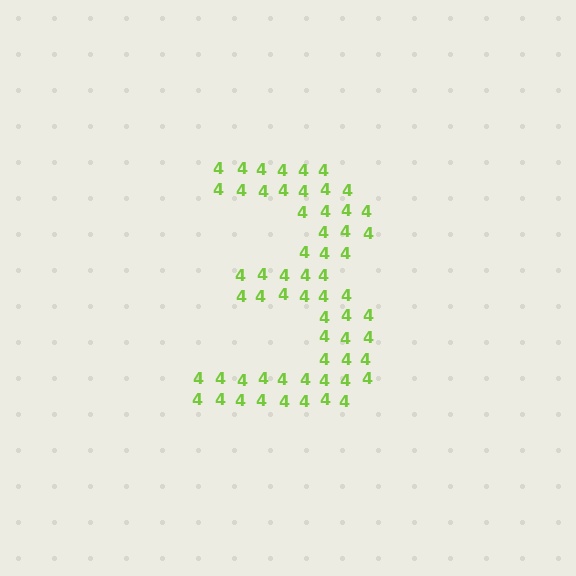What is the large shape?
The large shape is the digit 3.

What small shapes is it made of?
It is made of small digit 4's.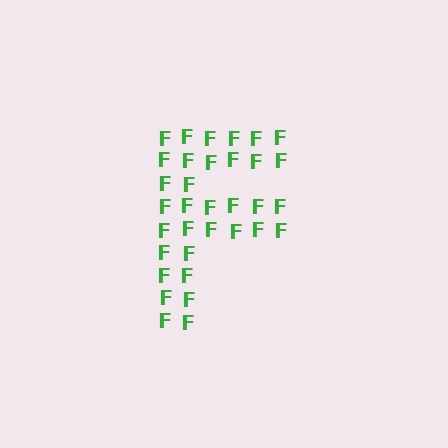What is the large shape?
The large shape is the letter F.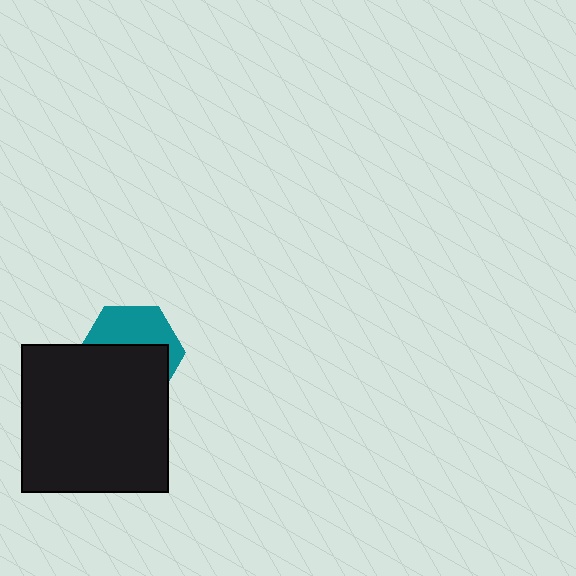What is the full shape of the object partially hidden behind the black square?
The partially hidden object is a teal hexagon.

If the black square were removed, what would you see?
You would see the complete teal hexagon.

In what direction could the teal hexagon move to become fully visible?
The teal hexagon could move up. That would shift it out from behind the black square entirely.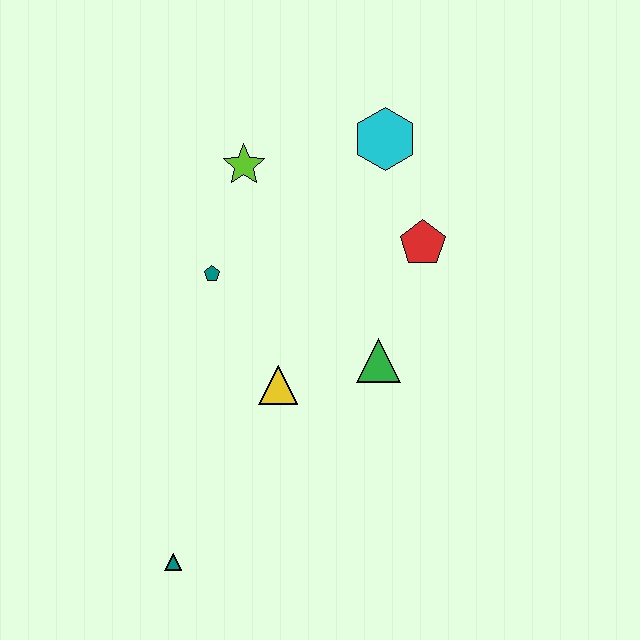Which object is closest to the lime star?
The teal pentagon is closest to the lime star.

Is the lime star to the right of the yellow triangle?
No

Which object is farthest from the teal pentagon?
The teal triangle is farthest from the teal pentagon.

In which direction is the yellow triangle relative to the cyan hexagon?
The yellow triangle is below the cyan hexagon.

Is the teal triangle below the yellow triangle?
Yes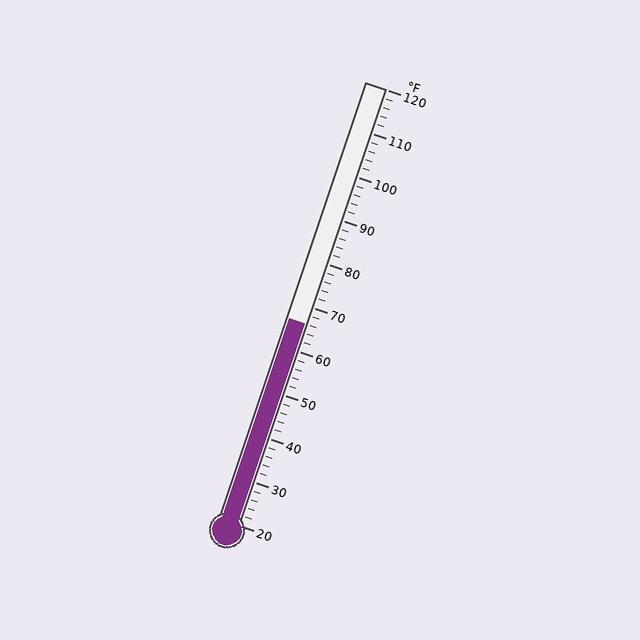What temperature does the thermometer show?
The thermometer shows approximately 66°F.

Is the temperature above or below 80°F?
The temperature is below 80°F.